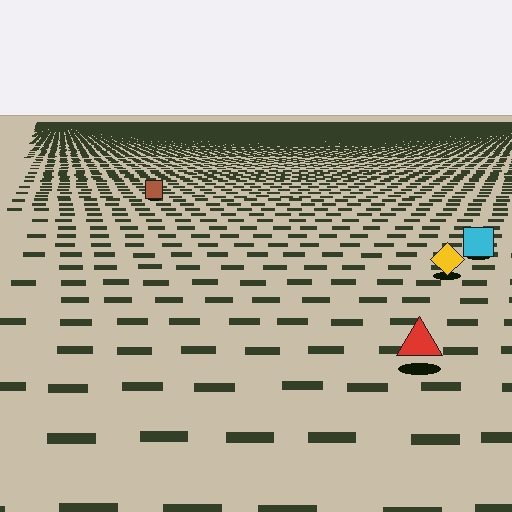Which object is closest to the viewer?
The red triangle is closest. The texture marks near it are larger and more spread out.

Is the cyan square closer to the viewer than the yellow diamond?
No. The yellow diamond is closer — you can tell from the texture gradient: the ground texture is coarser near it.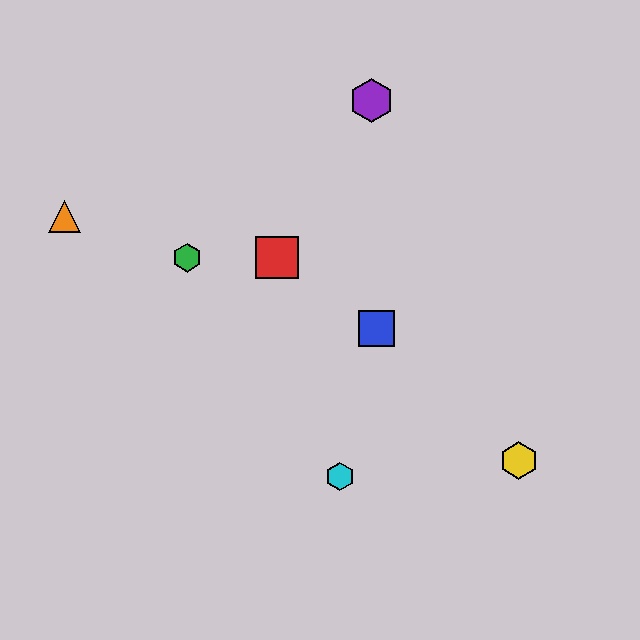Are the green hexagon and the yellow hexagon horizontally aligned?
No, the green hexagon is at y≈258 and the yellow hexagon is at y≈460.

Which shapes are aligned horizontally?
The red square, the green hexagon are aligned horizontally.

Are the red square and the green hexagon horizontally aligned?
Yes, both are at y≈258.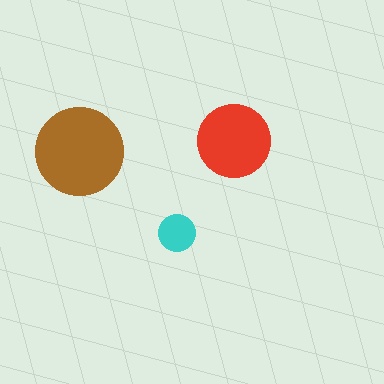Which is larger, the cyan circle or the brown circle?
The brown one.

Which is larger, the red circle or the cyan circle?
The red one.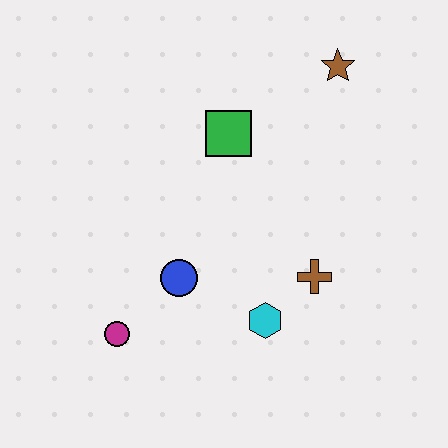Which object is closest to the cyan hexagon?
The brown cross is closest to the cyan hexagon.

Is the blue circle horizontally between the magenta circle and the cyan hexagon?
Yes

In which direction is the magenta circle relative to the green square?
The magenta circle is below the green square.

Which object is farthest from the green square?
The magenta circle is farthest from the green square.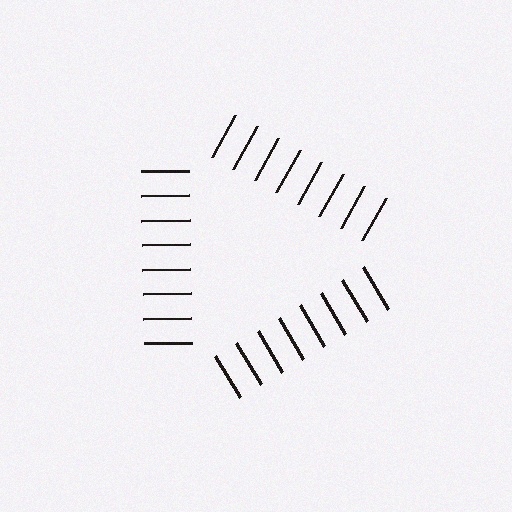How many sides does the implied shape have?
3 sides — the line-ends trace a triangle.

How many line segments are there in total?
24 — 8 along each of the 3 edges.